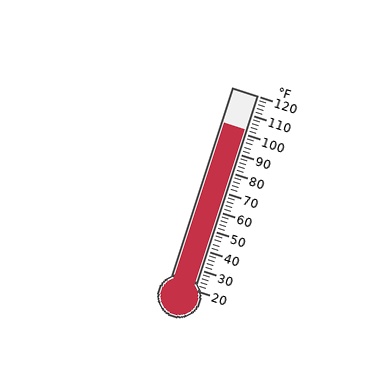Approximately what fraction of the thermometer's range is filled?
The thermometer is filled to approximately 80% of its range.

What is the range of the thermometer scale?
The thermometer scale ranges from 20°F to 120°F.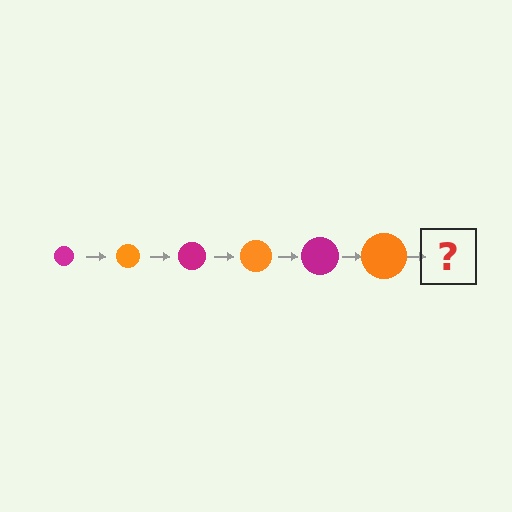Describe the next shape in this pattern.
It should be a magenta circle, larger than the previous one.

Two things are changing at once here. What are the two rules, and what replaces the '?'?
The two rules are that the circle grows larger each step and the color cycles through magenta and orange. The '?' should be a magenta circle, larger than the previous one.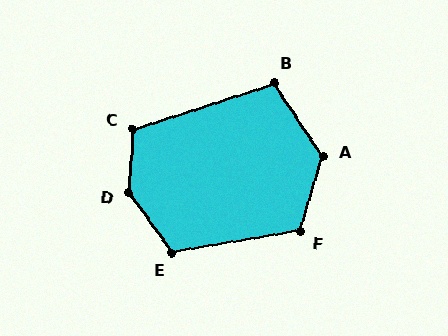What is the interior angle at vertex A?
Approximately 131 degrees (obtuse).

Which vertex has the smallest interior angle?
B, at approximately 105 degrees.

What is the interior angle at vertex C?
Approximately 112 degrees (obtuse).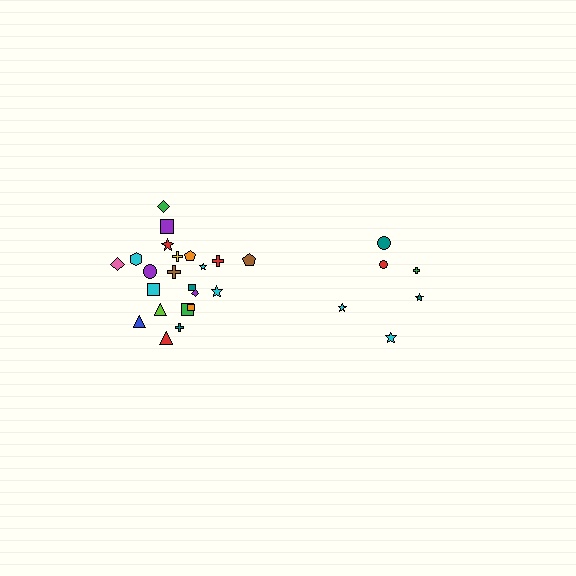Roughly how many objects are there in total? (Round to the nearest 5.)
Roughly 30 objects in total.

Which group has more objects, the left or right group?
The left group.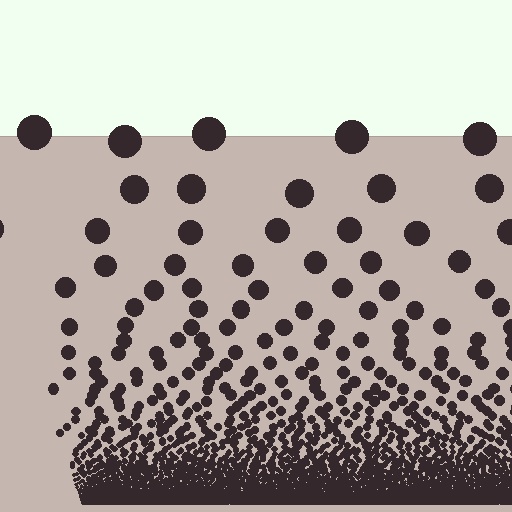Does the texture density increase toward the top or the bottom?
Density increases toward the bottom.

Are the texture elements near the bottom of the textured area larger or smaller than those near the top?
Smaller. The gradient is inverted — elements near the bottom are smaller and denser.